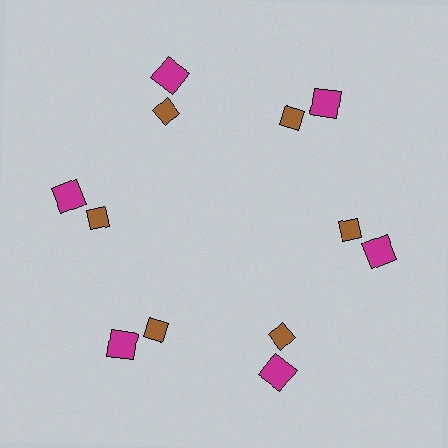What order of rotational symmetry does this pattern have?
This pattern has 6-fold rotational symmetry.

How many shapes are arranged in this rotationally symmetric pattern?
There are 12 shapes, arranged in 6 groups of 2.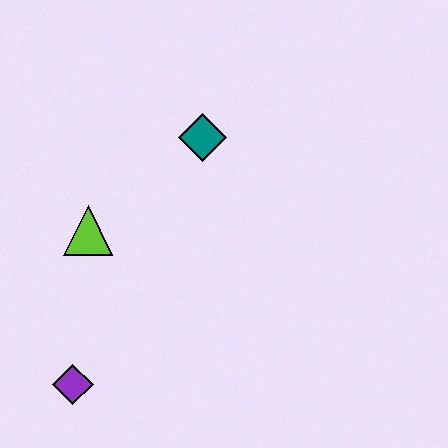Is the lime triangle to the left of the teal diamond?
Yes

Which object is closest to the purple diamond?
The lime triangle is closest to the purple diamond.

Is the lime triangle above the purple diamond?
Yes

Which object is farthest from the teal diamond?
The purple diamond is farthest from the teal diamond.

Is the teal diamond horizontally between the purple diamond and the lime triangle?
No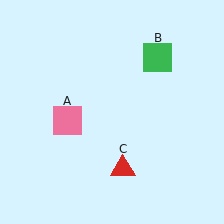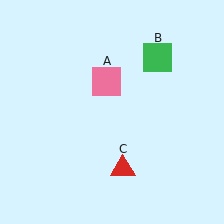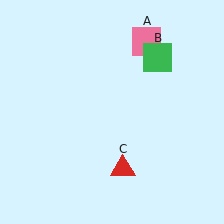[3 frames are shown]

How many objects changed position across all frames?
1 object changed position: pink square (object A).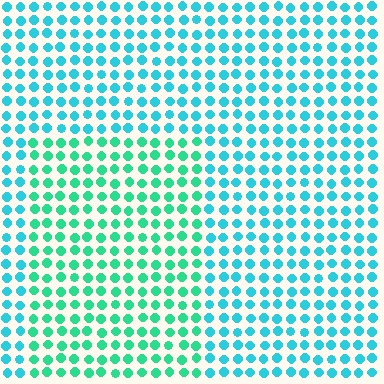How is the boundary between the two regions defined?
The boundary is defined purely by a slight shift in hue (about 31 degrees). Spacing, size, and orientation are identical on both sides.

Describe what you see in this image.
The image is filled with small cyan elements in a uniform arrangement. A rectangle-shaped region is visible where the elements are tinted to a slightly different hue, forming a subtle color boundary.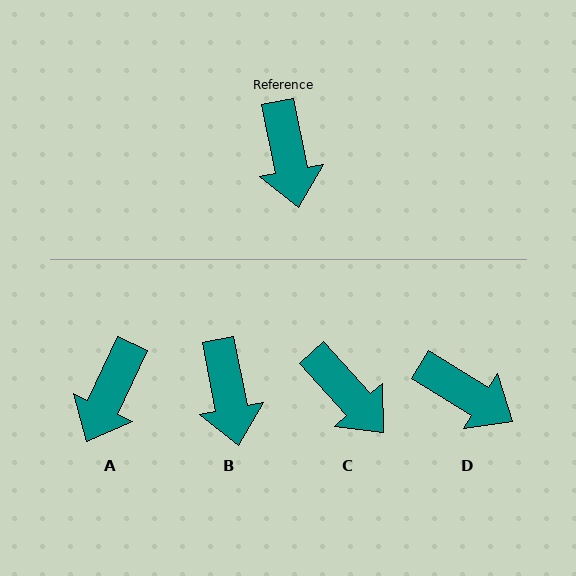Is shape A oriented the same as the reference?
No, it is off by about 36 degrees.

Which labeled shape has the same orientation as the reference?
B.